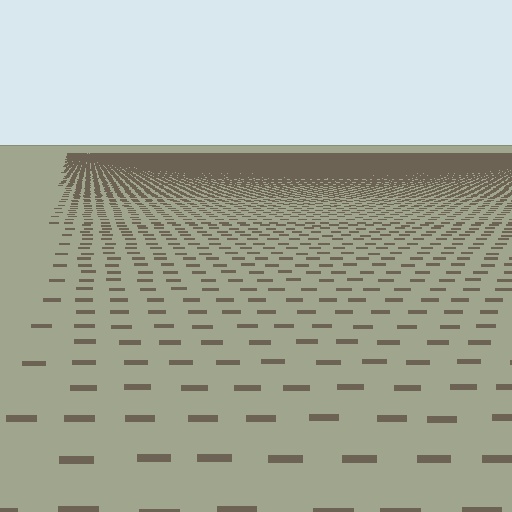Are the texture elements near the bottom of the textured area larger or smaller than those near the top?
Larger. Near the bottom, elements are closer to the viewer and appear at a bigger on-screen size.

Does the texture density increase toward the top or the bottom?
Density increases toward the top.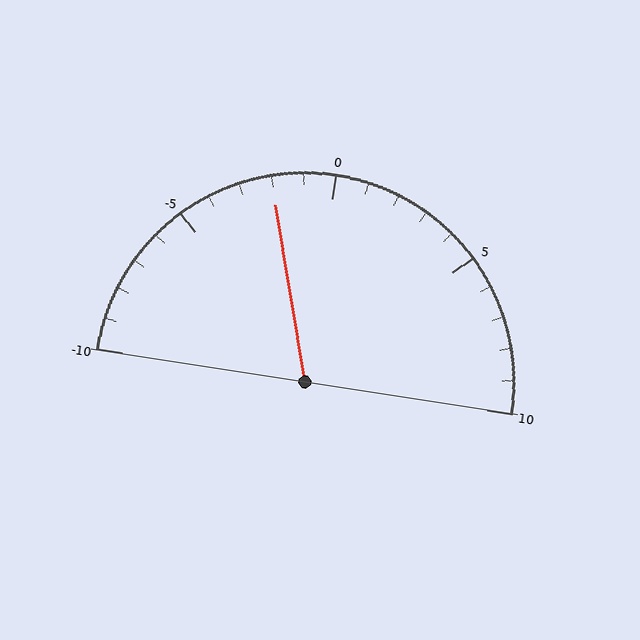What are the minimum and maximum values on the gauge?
The gauge ranges from -10 to 10.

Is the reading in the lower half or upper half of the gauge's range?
The reading is in the lower half of the range (-10 to 10).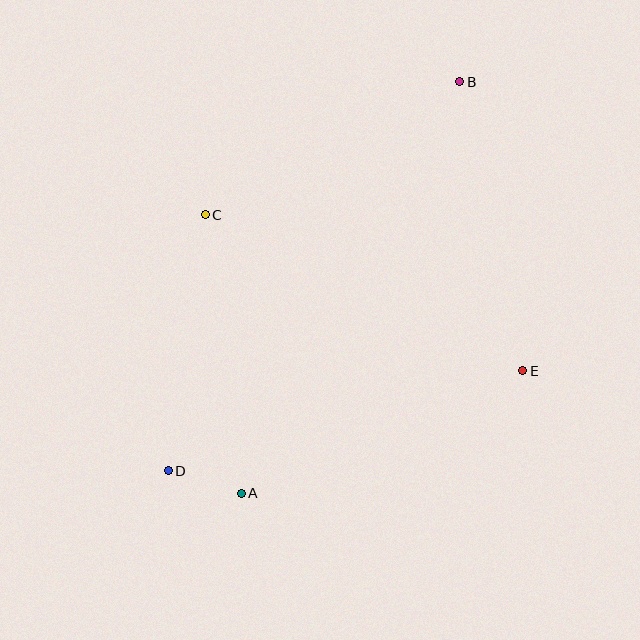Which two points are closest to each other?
Points A and D are closest to each other.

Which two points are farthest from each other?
Points B and D are farthest from each other.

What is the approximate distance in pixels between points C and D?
The distance between C and D is approximately 259 pixels.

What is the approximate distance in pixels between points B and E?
The distance between B and E is approximately 296 pixels.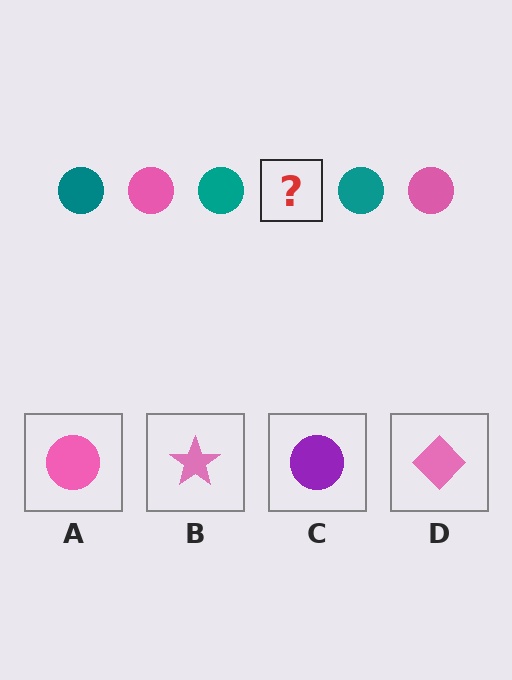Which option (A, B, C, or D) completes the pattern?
A.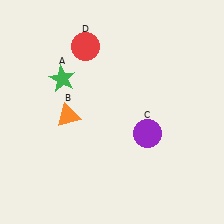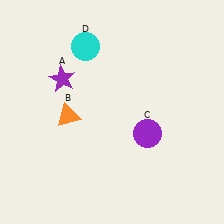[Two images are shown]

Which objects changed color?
A changed from green to purple. D changed from red to cyan.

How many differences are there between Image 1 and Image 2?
There are 2 differences between the two images.